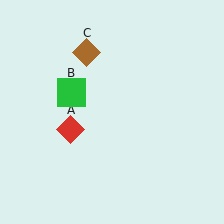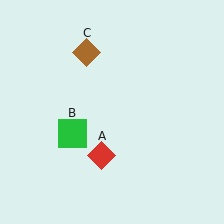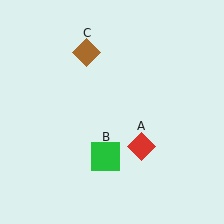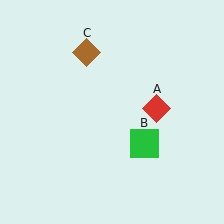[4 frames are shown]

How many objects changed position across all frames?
2 objects changed position: red diamond (object A), green square (object B).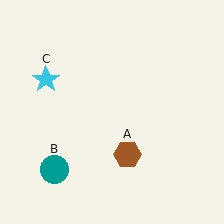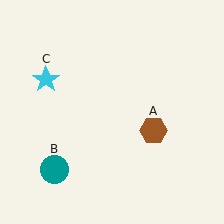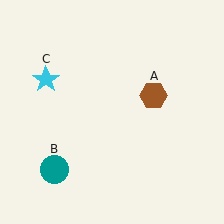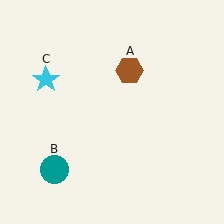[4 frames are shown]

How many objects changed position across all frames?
1 object changed position: brown hexagon (object A).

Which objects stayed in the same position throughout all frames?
Teal circle (object B) and cyan star (object C) remained stationary.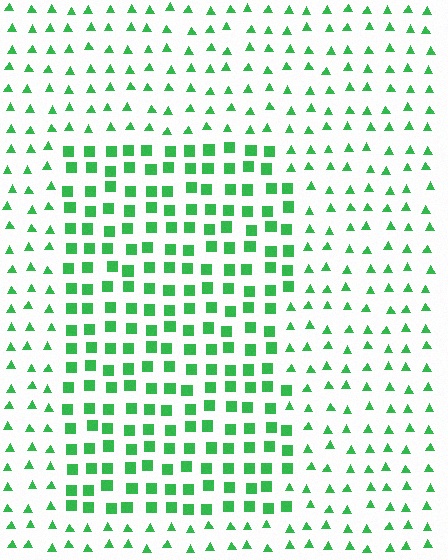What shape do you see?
I see a rectangle.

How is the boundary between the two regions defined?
The boundary is defined by a change in element shape: squares inside vs. triangles outside. All elements share the same color and spacing.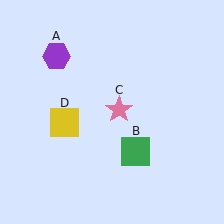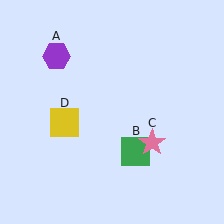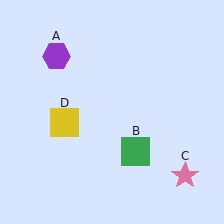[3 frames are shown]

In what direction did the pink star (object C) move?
The pink star (object C) moved down and to the right.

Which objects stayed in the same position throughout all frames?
Purple hexagon (object A) and green square (object B) and yellow square (object D) remained stationary.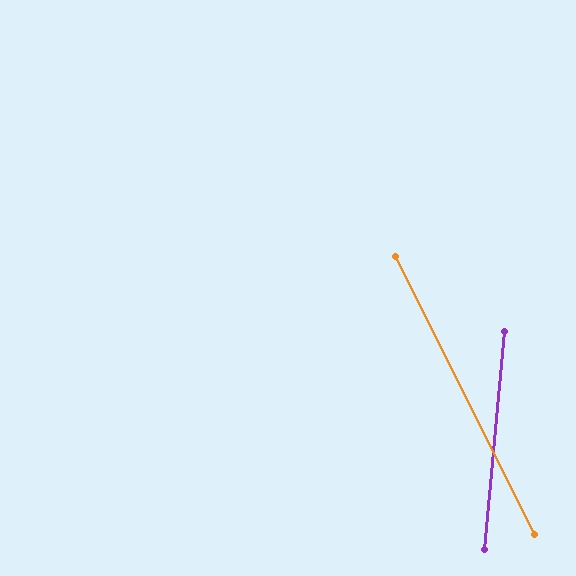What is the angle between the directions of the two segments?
Approximately 32 degrees.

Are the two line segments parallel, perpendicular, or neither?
Neither parallel nor perpendicular — they differ by about 32°.